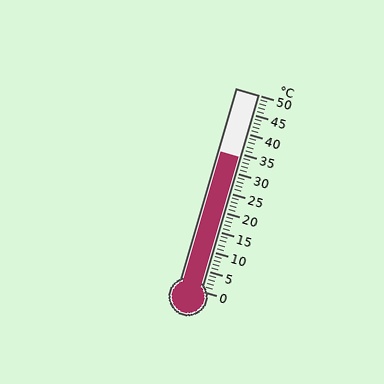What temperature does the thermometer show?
The thermometer shows approximately 34°C.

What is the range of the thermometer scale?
The thermometer scale ranges from 0°C to 50°C.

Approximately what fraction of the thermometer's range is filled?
The thermometer is filled to approximately 70% of its range.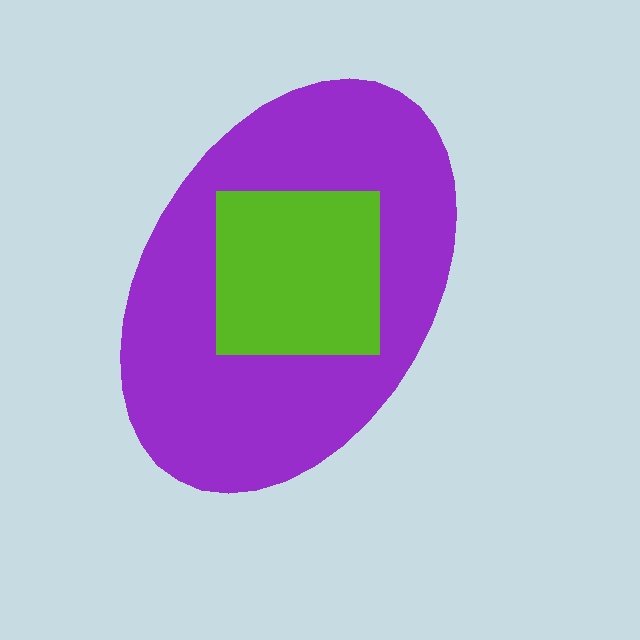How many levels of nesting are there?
2.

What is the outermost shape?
The purple ellipse.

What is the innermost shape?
The lime square.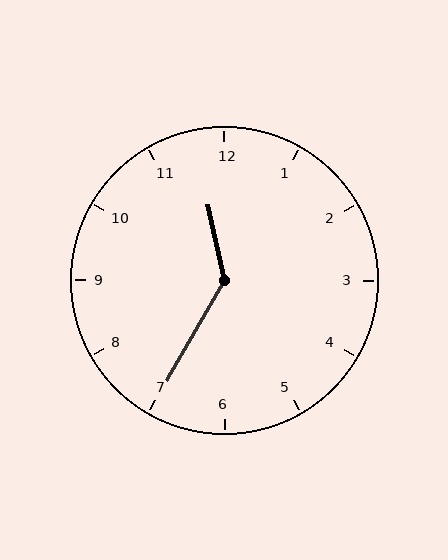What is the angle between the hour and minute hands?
Approximately 138 degrees.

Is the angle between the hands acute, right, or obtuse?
It is obtuse.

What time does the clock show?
11:35.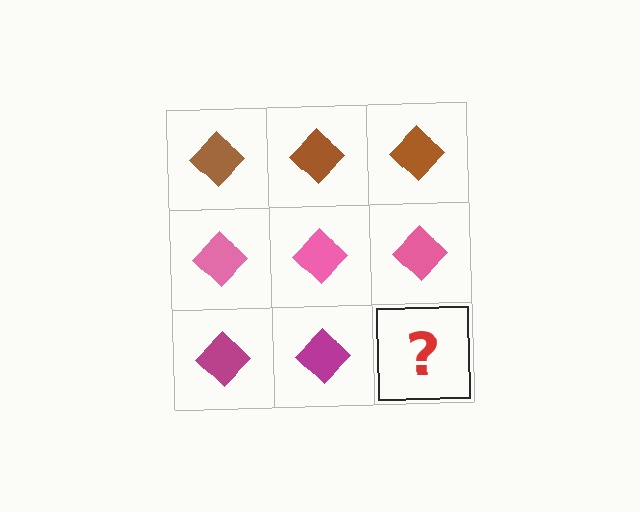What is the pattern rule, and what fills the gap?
The rule is that each row has a consistent color. The gap should be filled with a magenta diamond.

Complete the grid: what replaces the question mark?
The question mark should be replaced with a magenta diamond.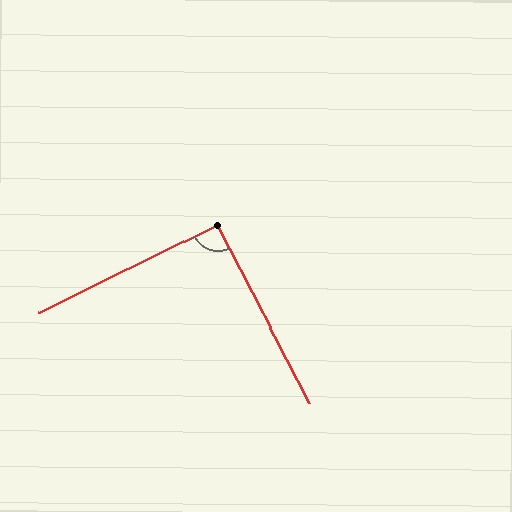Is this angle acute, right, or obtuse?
It is approximately a right angle.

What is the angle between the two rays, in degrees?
Approximately 91 degrees.